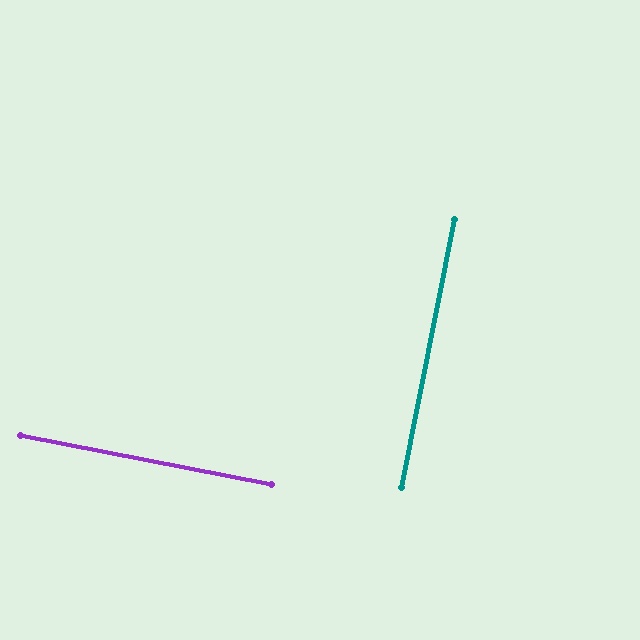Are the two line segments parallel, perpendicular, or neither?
Perpendicular — they meet at approximately 90°.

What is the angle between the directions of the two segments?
Approximately 90 degrees.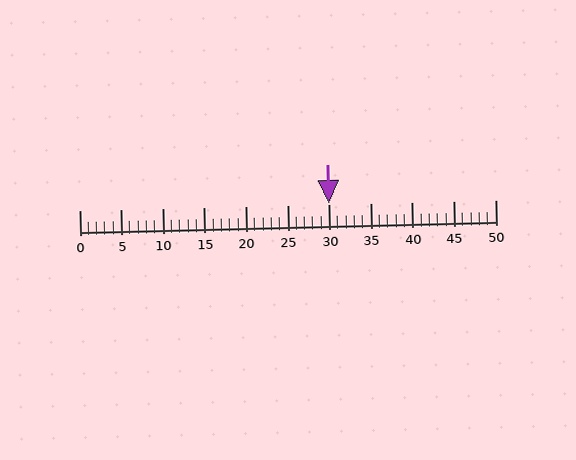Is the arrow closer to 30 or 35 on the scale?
The arrow is closer to 30.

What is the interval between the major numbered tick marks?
The major tick marks are spaced 5 units apart.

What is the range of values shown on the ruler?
The ruler shows values from 0 to 50.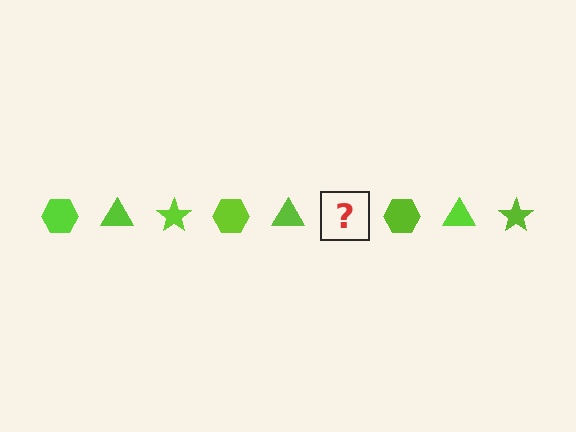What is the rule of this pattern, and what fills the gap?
The rule is that the pattern cycles through hexagon, triangle, star shapes in lime. The gap should be filled with a lime star.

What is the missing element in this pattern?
The missing element is a lime star.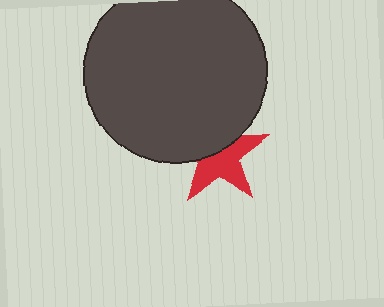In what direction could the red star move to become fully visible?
The red star could move down. That would shift it out from behind the dark gray circle entirely.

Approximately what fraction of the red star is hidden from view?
Roughly 43% of the red star is hidden behind the dark gray circle.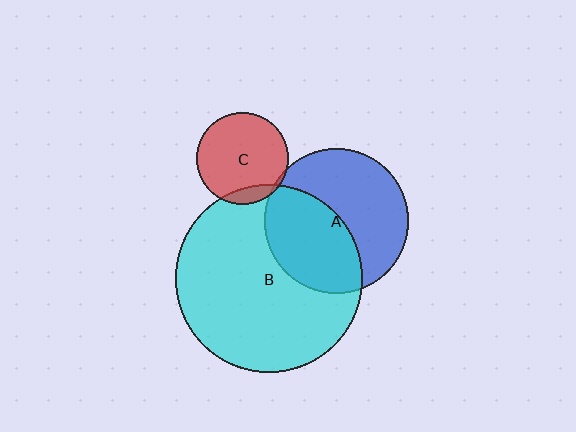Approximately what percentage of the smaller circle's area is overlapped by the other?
Approximately 10%.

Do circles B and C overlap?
Yes.